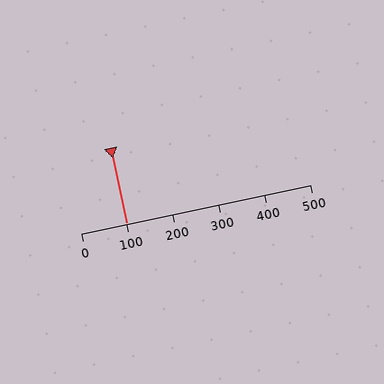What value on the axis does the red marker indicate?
The marker indicates approximately 100.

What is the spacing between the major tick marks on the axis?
The major ticks are spaced 100 apart.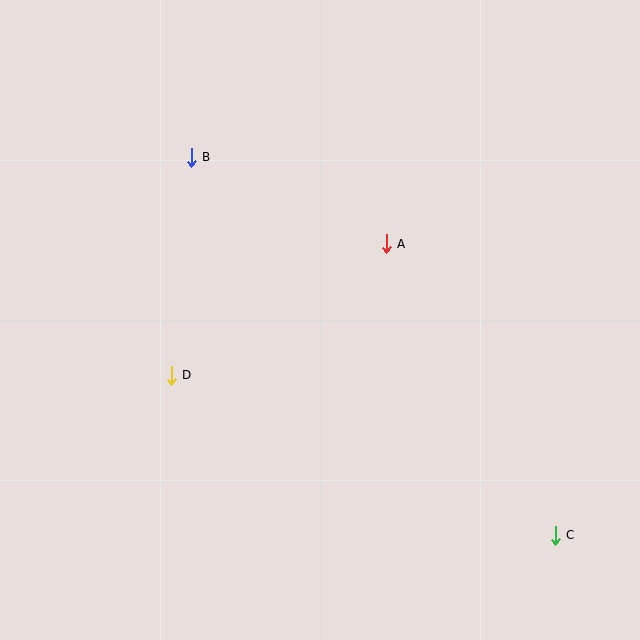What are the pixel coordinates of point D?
Point D is at (171, 375).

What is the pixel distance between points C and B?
The distance between C and B is 525 pixels.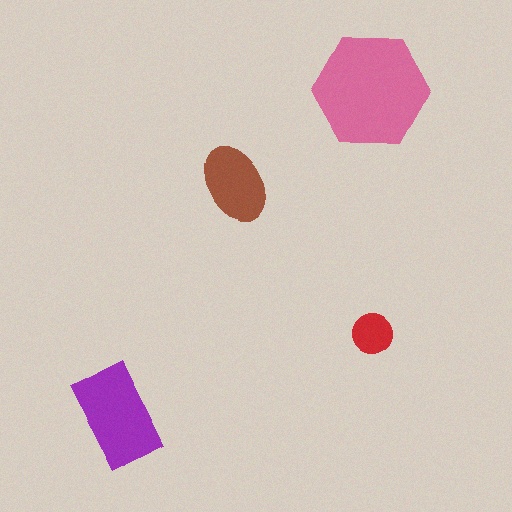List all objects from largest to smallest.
The pink hexagon, the purple rectangle, the brown ellipse, the red circle.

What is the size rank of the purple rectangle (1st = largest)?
2nd.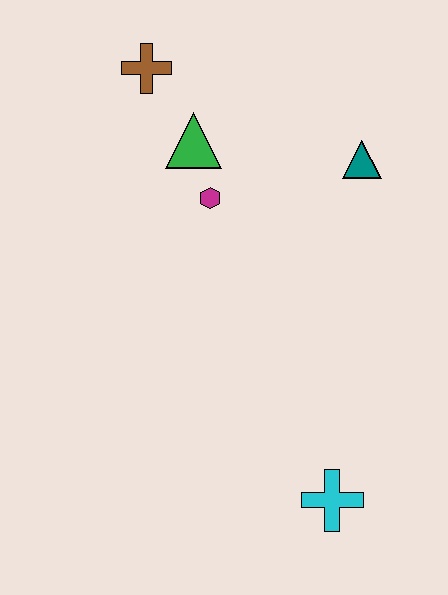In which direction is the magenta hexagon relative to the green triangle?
The magenta hexagon is below the green triangle.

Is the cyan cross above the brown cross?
No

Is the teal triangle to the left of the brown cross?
No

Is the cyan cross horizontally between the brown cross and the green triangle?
No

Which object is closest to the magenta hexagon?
The green triangle is closest to the magenta hexagon.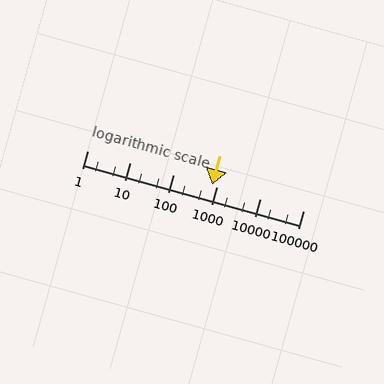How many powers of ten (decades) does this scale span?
The scale spans 5 decades, from 1 to 100000.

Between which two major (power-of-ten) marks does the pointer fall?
The pointer is between 100 and 1000.